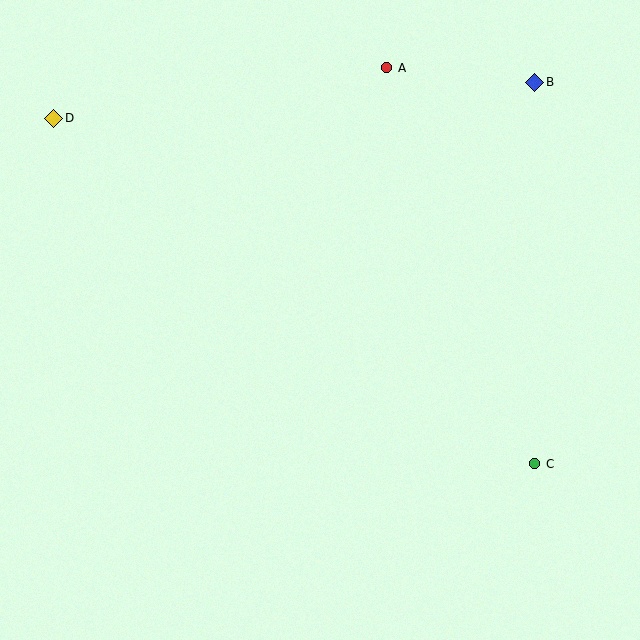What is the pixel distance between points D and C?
The distance between D and C is 592 pixels.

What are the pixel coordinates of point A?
Point A is at (387, 68).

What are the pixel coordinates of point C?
Point C is at (535, 464).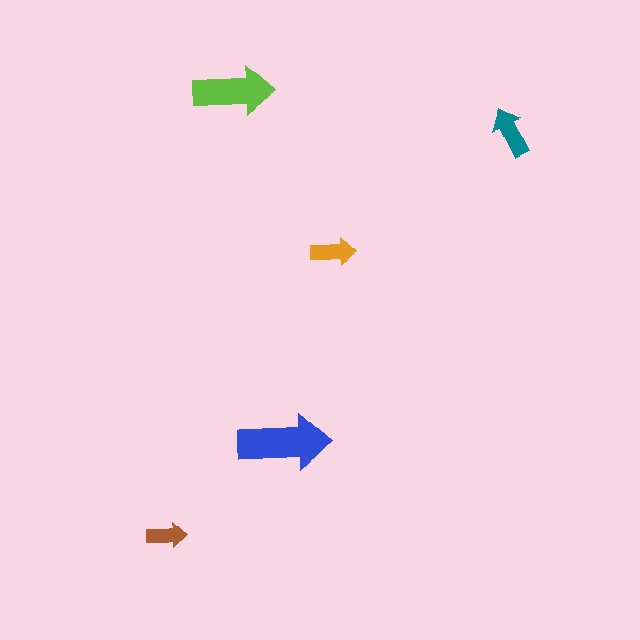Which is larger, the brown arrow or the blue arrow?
The blue one.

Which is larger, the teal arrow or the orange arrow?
The teal one.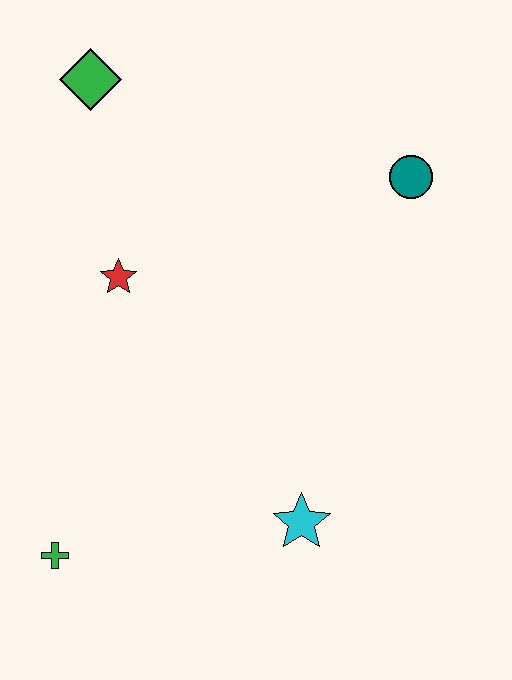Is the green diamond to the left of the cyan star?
Yes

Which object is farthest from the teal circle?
The green cross is farthest from the teal circle.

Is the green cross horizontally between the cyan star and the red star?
No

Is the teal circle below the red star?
No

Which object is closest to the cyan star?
The green cross is closest to the cyan star.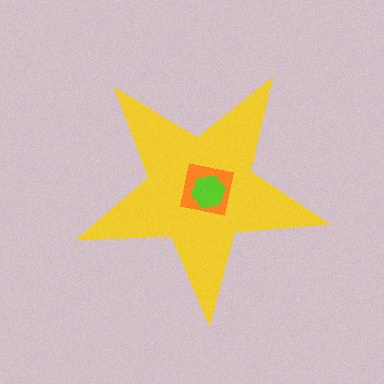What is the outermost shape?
The yellow star.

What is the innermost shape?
The lime hexagon.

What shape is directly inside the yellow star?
The orange square.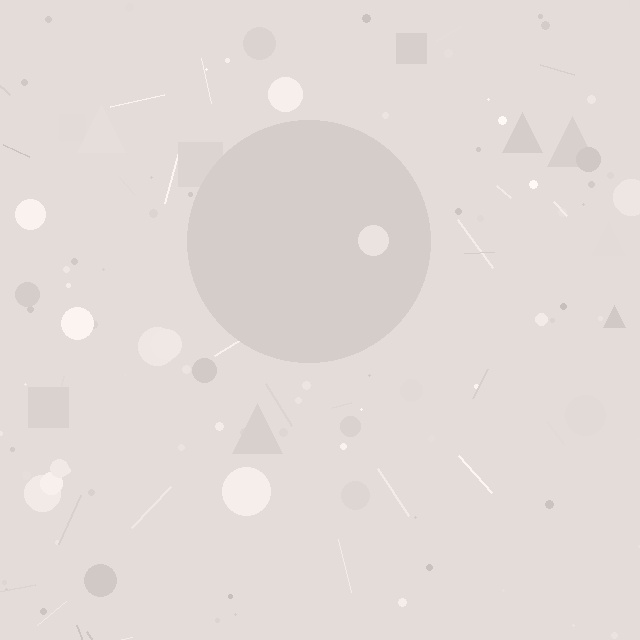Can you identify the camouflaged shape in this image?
The camouflaged shape is a circle.